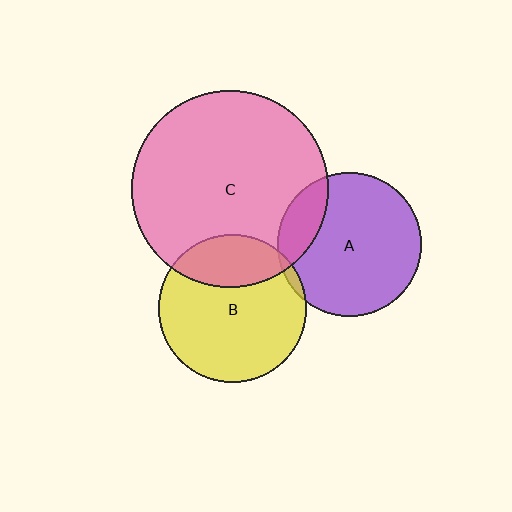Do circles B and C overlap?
Yes.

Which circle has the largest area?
Circle C (pink).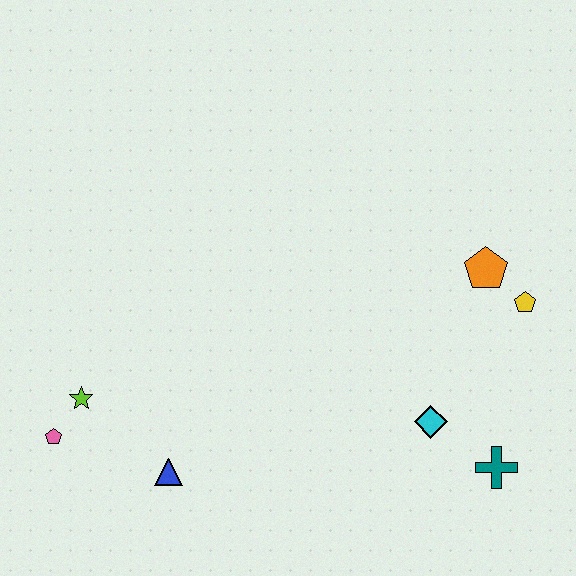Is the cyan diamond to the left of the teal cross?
Yes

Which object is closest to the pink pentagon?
The lime star is closest to the pink pentagon.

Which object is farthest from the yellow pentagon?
The pink pentagon is farthest from the yellow pentagon.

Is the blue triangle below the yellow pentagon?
Yes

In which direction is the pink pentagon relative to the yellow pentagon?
The pink pentagon is to the left of the yellow pentagon.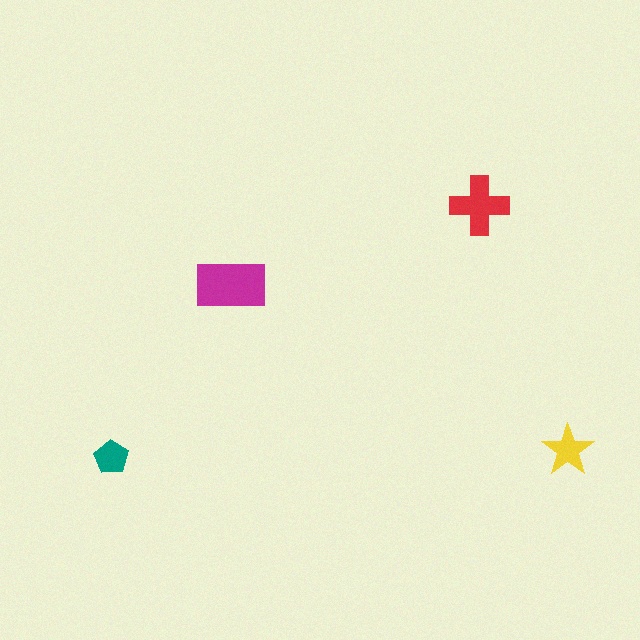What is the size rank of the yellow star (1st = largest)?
3rd.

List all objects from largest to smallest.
The magenta rectangle, the red cross, the yellow star, the teal pentagon.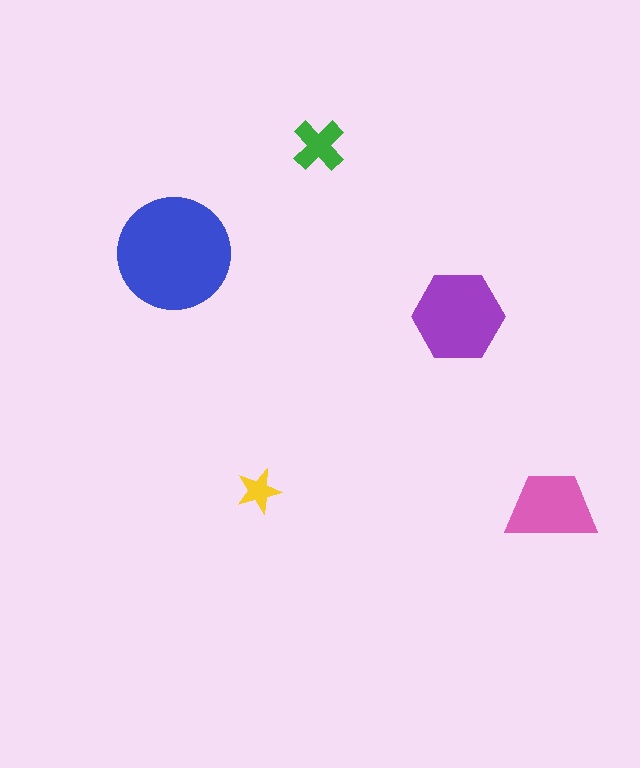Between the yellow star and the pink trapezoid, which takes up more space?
The pink trapezoid.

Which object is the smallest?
The yellow star.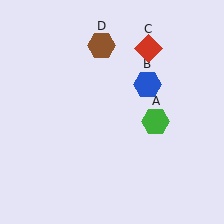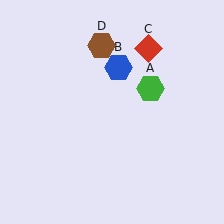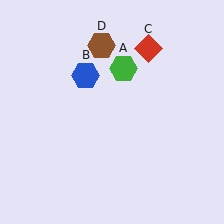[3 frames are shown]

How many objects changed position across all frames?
2 objects changed position: green hexagon (object A), blue hexagon (object B).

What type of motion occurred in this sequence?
The green hexagon (object A), blue hexagon (object B) rotated counterclockwise around the center of the scene.